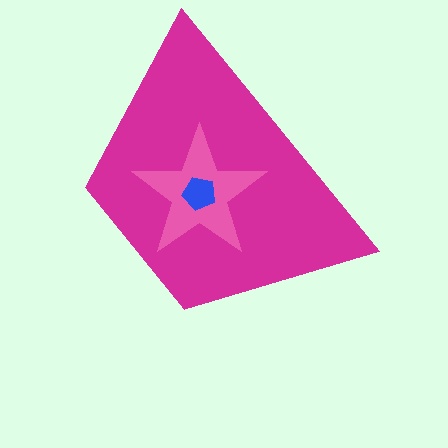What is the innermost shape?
The blue pentagon.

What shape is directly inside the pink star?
The blue pentagon.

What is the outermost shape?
The magenta trapezoid.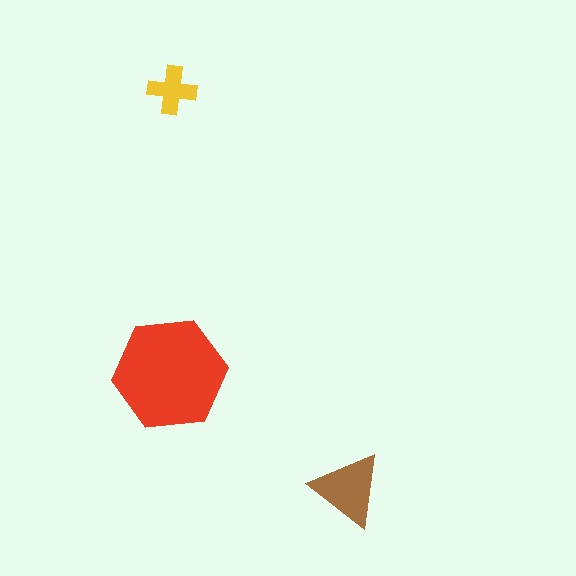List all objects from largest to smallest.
The red hexagon, the brown triangle, the yellow cross.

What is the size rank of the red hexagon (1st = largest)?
1st.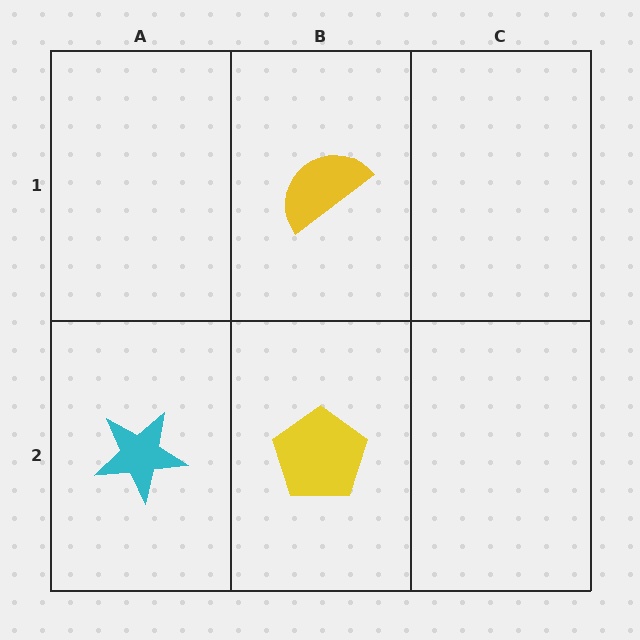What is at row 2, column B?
A yellow pentagon.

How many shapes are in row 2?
2 shapes.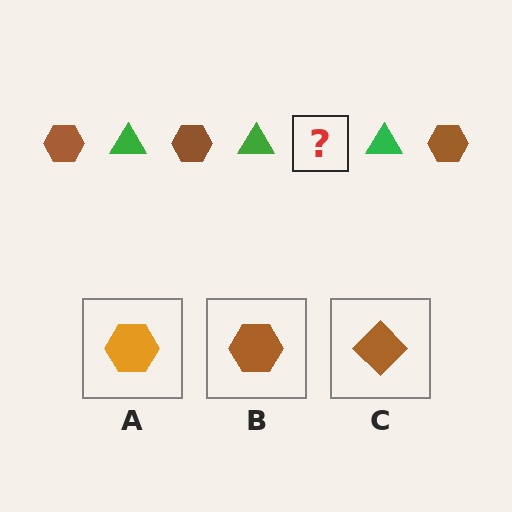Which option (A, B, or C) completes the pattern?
B.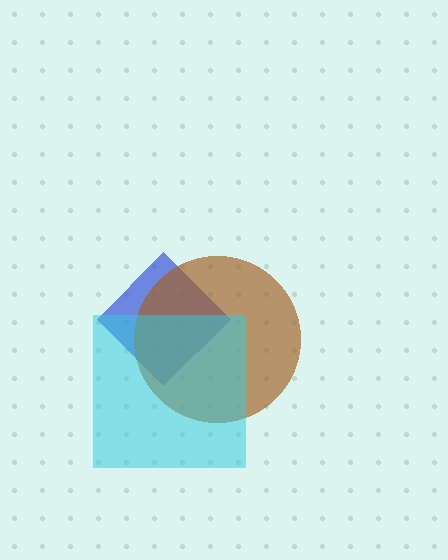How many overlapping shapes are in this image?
There are 3 overlapping shapes in the image.